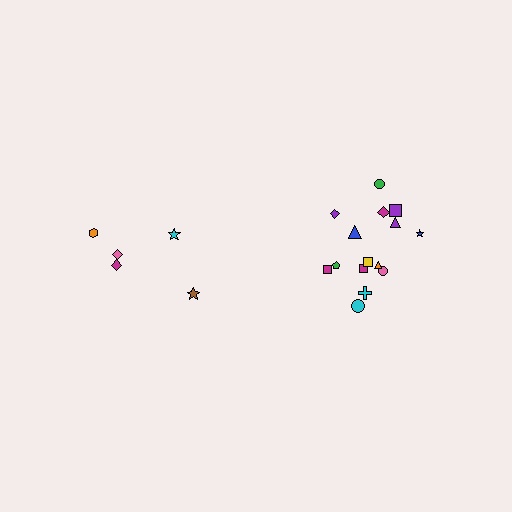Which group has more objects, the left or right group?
The right group.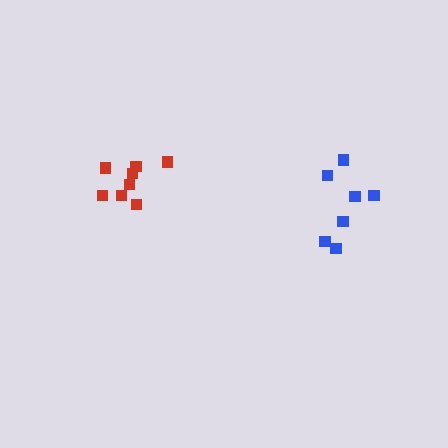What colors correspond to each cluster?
The clusters are colored: blue, red.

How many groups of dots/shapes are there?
There are 2 groups.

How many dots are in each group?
Group 1: 7 dots, Group 2: 8 dots (15 total).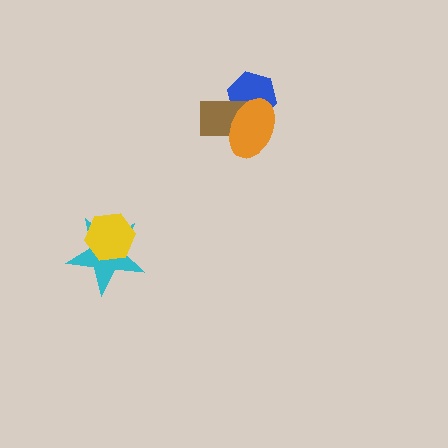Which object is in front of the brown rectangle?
The orange ellipse is in front of the brown rectangle.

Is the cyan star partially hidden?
Yes, it is partially covered by another shape.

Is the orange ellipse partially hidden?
No, no other shape covers it.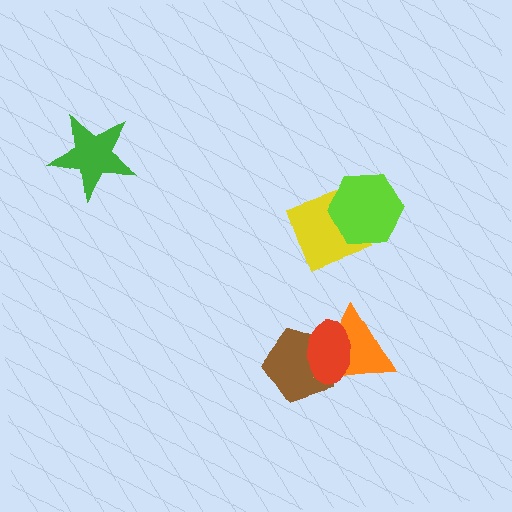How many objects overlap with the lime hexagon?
1 object overlaps with the lime hexagon.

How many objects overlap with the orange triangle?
2 objects overlap with the orange triangle.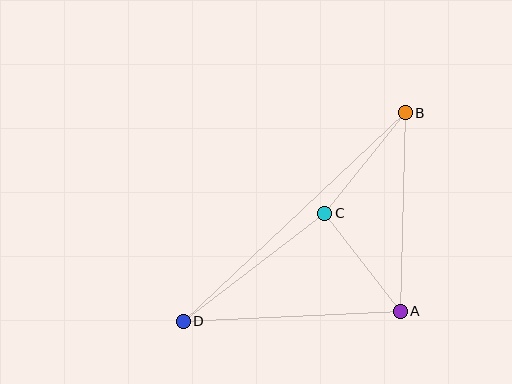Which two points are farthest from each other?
Points B and D are farthest from each other.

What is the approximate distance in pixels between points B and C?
The distance between B and C is approximately 129 pixels.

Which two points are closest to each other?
Points A and C are closest to each other.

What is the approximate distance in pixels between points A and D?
The distance between A and D is approximately 217 pixels.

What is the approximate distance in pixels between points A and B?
The distance between A and B is approximately 199 pixels.